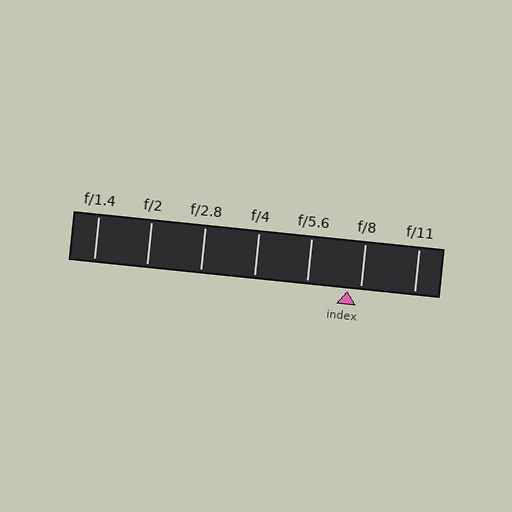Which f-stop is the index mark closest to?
The index mark is closest to f/8.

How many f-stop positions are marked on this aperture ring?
There are 7 f-stop positions marked.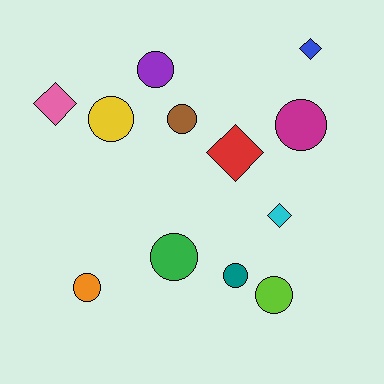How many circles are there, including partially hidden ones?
There are 8 circles.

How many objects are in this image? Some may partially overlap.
There are 12 objects.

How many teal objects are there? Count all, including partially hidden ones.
There is 1 teal object.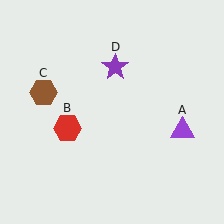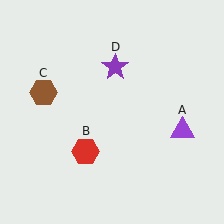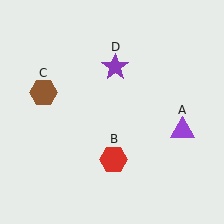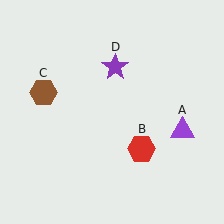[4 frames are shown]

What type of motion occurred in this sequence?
The red hexagon (object B) rotated counterclockwise around the center of the scene.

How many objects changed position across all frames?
1 object changed position: red hexagon (object B).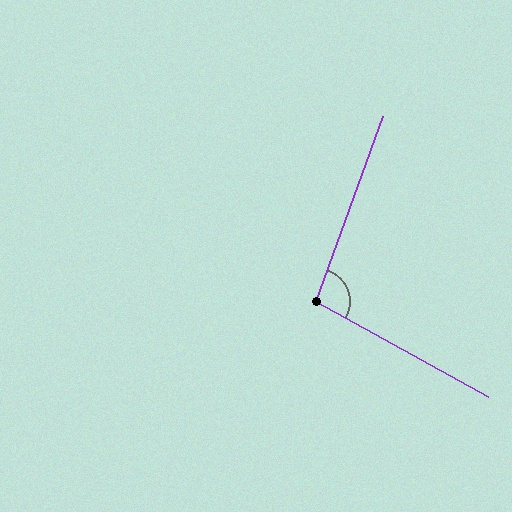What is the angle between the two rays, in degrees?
Approximately 99 degrees.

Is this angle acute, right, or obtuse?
It is obtuse.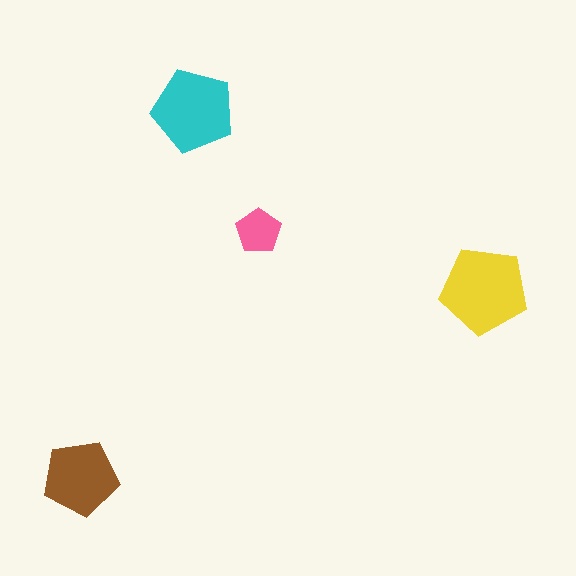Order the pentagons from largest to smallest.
the yellow one, the cyan one, the brown one, the pink one.